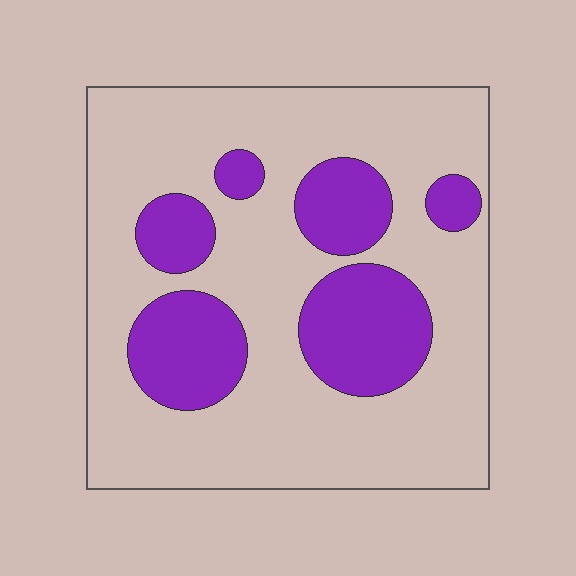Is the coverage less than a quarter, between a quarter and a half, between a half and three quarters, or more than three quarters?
Between a quarter and a half.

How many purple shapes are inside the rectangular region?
6.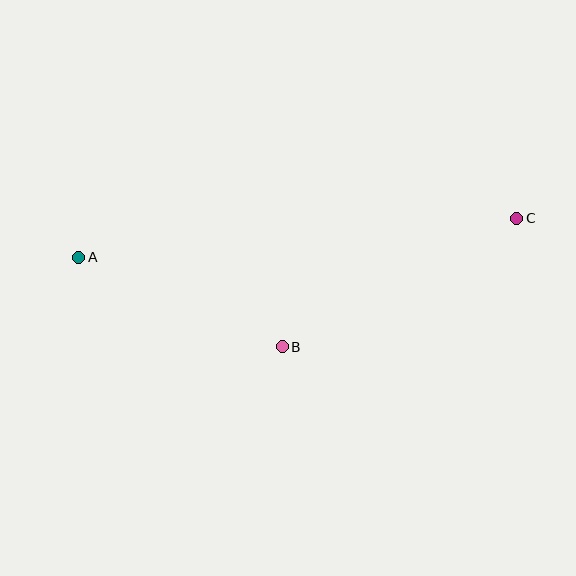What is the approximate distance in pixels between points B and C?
The distance between B and C is approximately 267 pixels.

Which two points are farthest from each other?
Points A and C are farthest from each other.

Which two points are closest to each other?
Points A and B are closest to each other.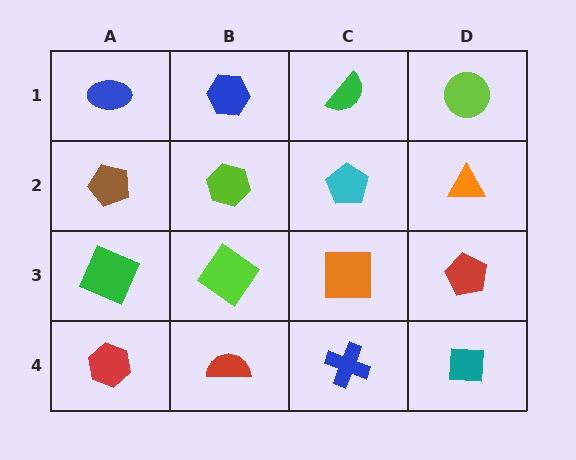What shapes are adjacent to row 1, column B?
A lime hexagon (row 2, column B), a blue ellipse (row 1, column A), a green semicircle (row 1, column C).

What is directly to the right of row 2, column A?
A lime hexagon.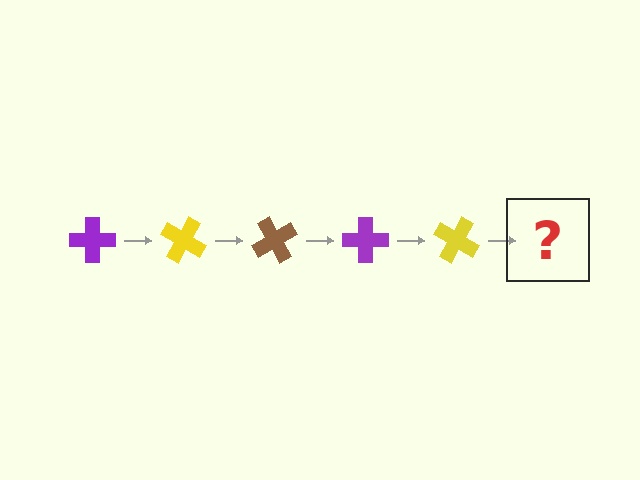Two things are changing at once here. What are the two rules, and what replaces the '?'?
The two rules are that it rotates 30 degrees each step and the color cycles through purple, yellow, and brown. The '?' should be a brown cross, rotated 150 degrees from the start.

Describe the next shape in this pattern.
It should be a brown cross, rotated 150 degrees from the start.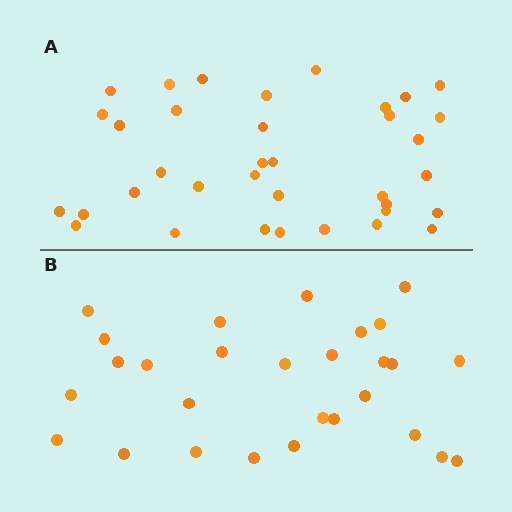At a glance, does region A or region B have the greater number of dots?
Region A (the top region) has more dots.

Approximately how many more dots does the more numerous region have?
Region A has roughly 8 or so more dots than region B.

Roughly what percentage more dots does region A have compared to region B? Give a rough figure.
About 30% more.